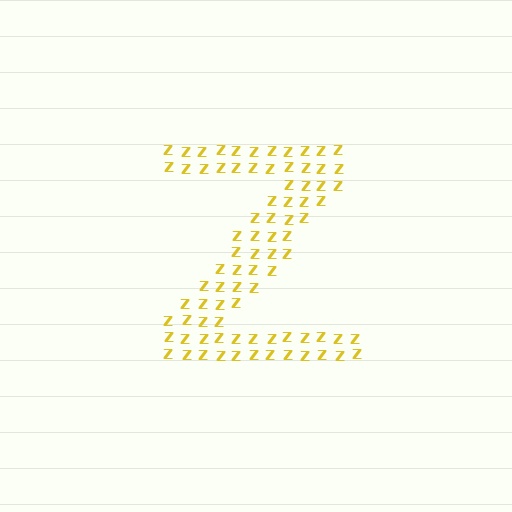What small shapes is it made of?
It is made of small letter Z's.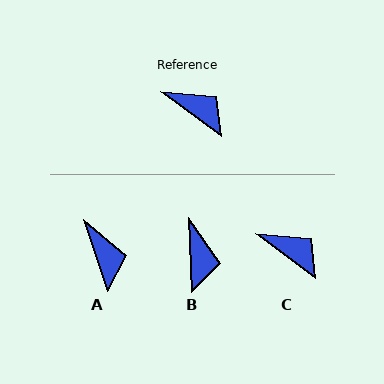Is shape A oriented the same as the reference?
No, it is off by about 35 degrees.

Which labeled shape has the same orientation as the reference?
C.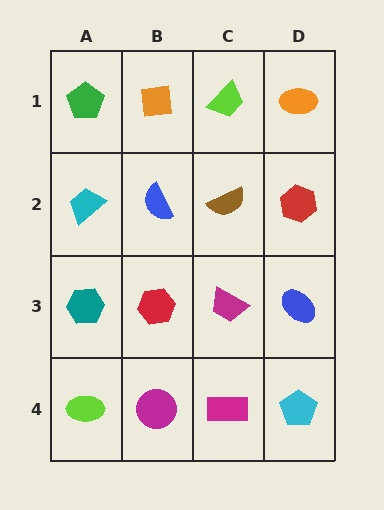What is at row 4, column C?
A magenta rectangle.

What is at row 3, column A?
A teal hexagon.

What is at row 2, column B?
A blue semicircle.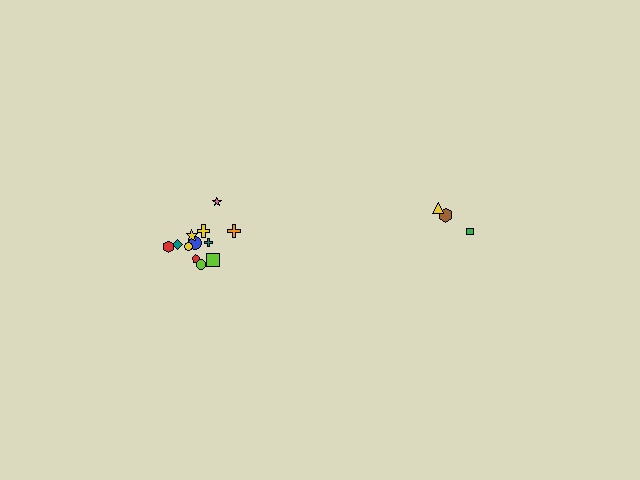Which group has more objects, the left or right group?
The left group.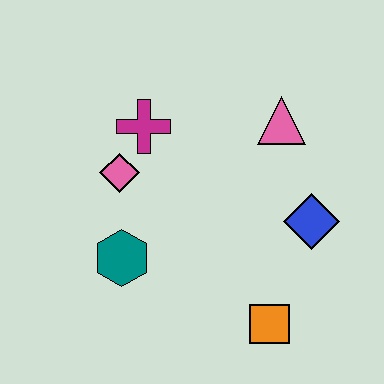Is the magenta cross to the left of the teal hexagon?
No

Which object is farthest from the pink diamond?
The orange square is farthest from the pink diamond.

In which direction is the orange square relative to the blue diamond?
The orange square is below the blue diamond.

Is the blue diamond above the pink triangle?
No